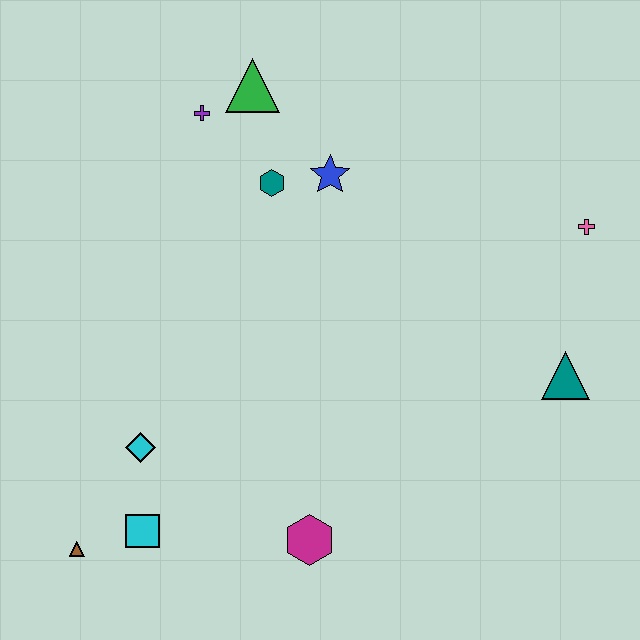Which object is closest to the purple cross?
The green triangle is closest to the purple cross.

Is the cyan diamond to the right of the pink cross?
No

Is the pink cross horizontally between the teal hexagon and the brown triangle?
No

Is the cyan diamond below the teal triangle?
Yes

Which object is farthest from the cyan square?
The pink cross is farthest from the cyan square.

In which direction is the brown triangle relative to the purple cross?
The brown triangle is below the purple cross.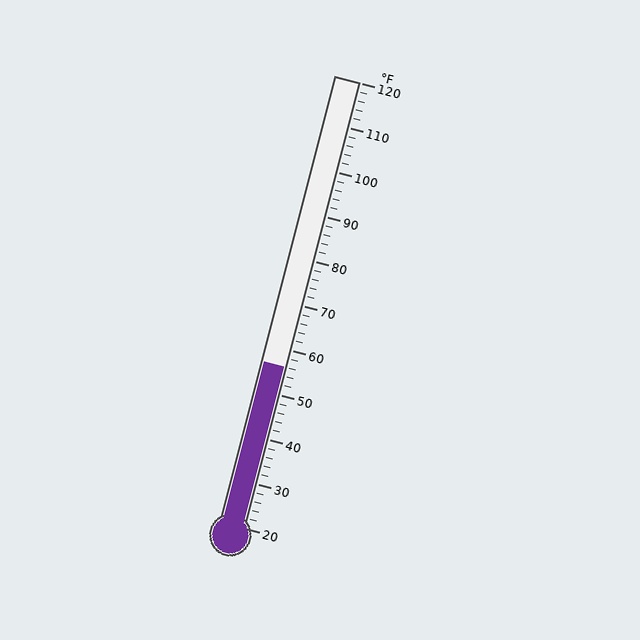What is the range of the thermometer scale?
The thermometer scale ranges from 20°F to 120°F.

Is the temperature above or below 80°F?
The temperature is below 80°F.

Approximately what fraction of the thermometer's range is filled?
The thermometer is filled to approximately 35% of its range.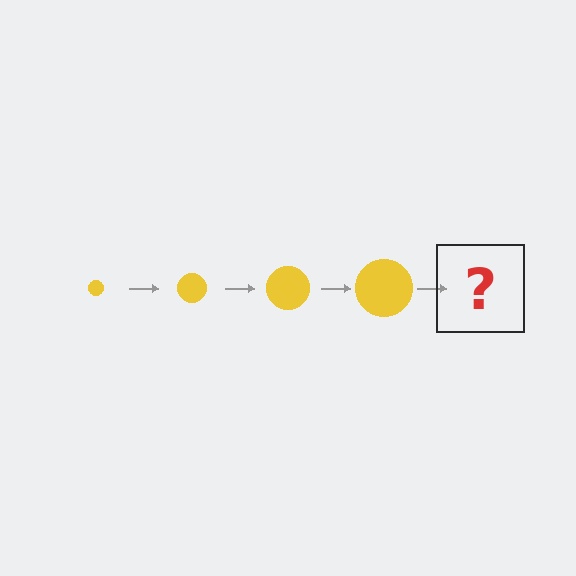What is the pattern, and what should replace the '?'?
The pattern is that the circle gets progressively larger each step. The '?' should be a yellow circle, larger than the previous one.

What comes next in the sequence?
The next element should be a yellow circle, larger than the previous one.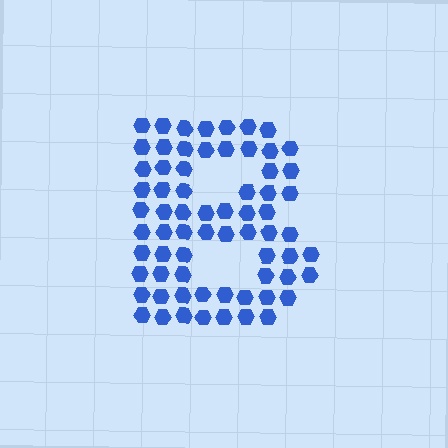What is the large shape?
The large shape is the letter B.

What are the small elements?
The small elements are hexagons.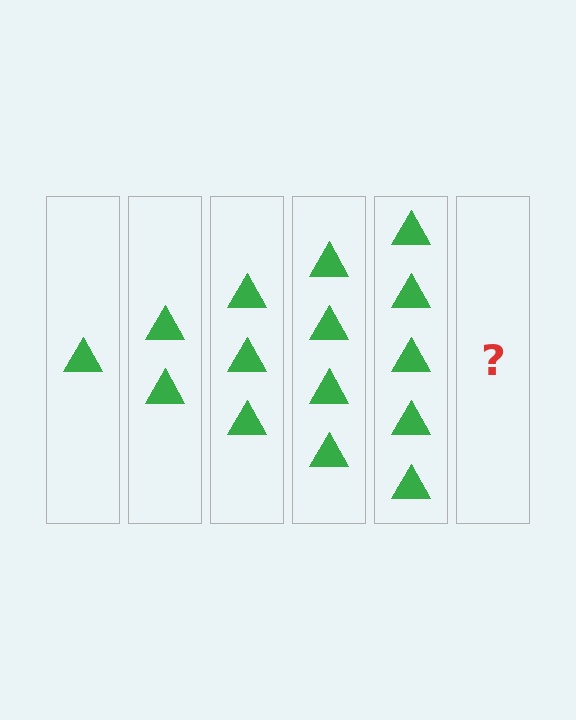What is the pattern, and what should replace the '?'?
The pattern is that each step adds one more triangle. The '?' should be 6 triangles.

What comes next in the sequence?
The next element should be 6 triangles.